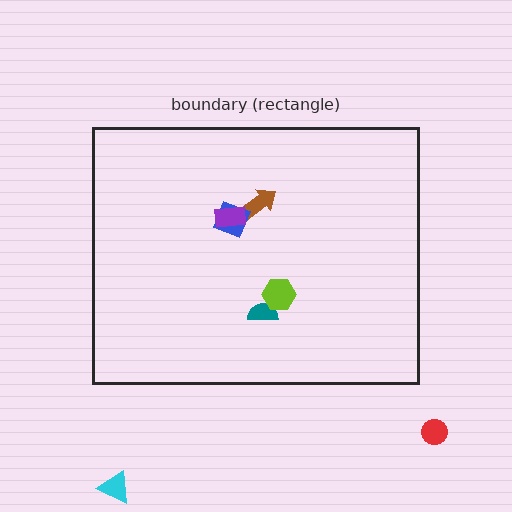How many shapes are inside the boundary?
5 inside, 2 outside.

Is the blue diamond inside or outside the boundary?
Inside.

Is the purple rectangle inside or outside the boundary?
Inside.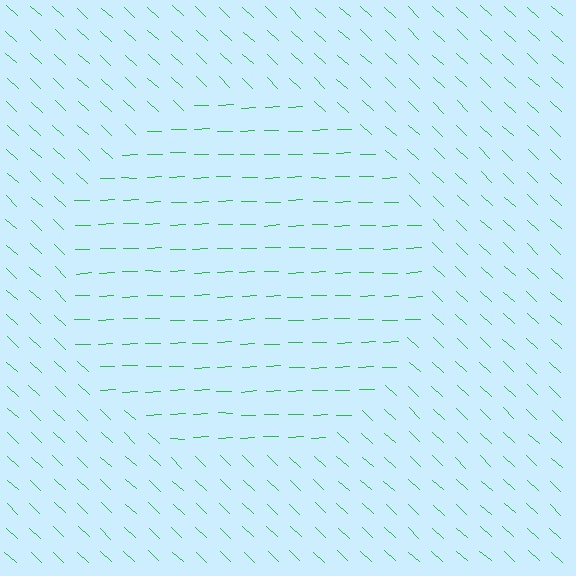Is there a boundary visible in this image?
Yes, there is a texture boundary formed by a change in line orientation.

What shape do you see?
I see a circle.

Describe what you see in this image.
The image is filled with small green line segments. A circle region in the image has lines oriented differently from the surrounding lines, creating a visible texture boundary.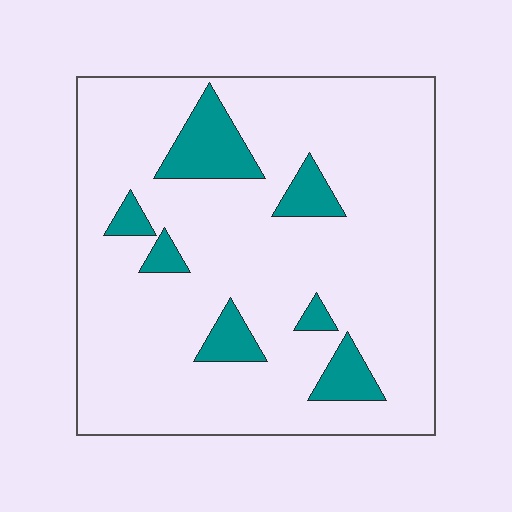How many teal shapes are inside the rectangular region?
7.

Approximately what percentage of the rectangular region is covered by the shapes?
Approximately 15%.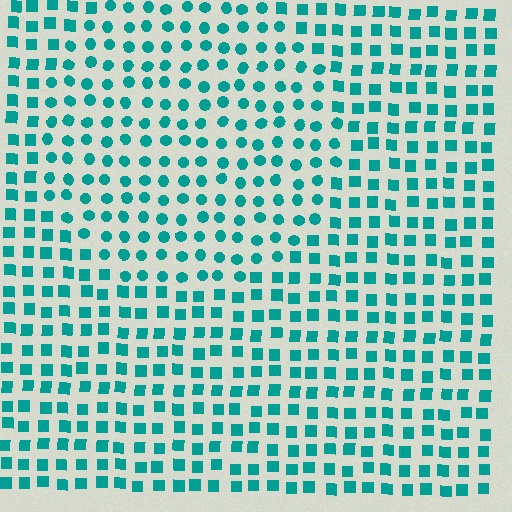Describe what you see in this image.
The image is filled with small teal elements arranged in a uniform grid. A circle-shaped region contains circles, while the surrounding area contains squares. The boundary is defined purely by the change in element shape.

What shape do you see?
I see a circle.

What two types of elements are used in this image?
The image uses circles inside the circle region and squares outside it.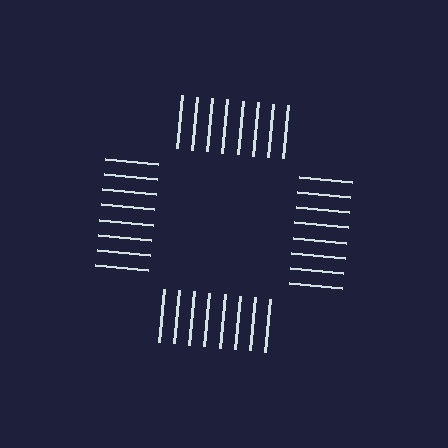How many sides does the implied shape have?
4 sides — the line-ends trace a square.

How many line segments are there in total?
32 — 8 along each of the 4 edges.